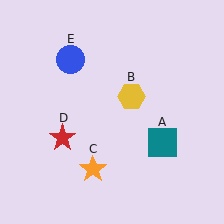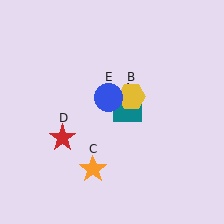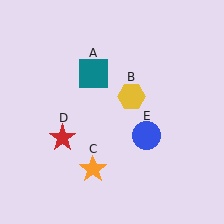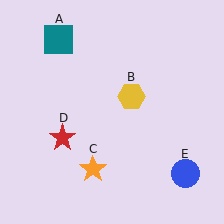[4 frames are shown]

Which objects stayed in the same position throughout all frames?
Yellow hexagon (object B) and orange star (object C) and red star (object D) remained stationary.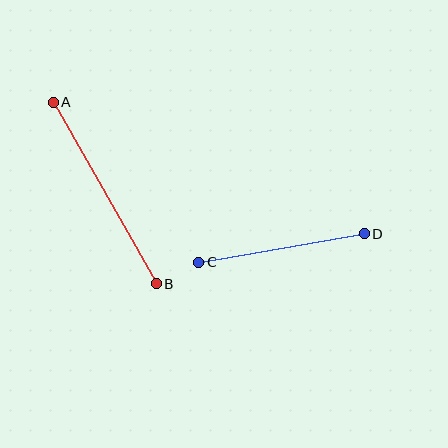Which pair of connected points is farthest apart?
Points A and B are farthest apart.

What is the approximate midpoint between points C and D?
The midpoint is at approximately (282, 248) pixels.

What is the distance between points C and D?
The distance is approximately 168 pixels.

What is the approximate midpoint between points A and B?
The midpoint is at approximately (105, 193) pixels.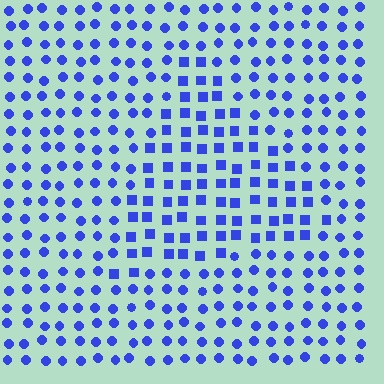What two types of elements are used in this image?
The image uses squares inside the triangle region and circles outside it.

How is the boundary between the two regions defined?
The boundary is defined by a change in element shape: squares inside vs. circles outside. All elements share the same color and spacing.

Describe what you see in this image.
The image is filled with small blue elements arranged in a uniform grid. A triangle-shaped region contains squares, while the surrounding area contains circles. The boundary is defined purely by the change in element shape.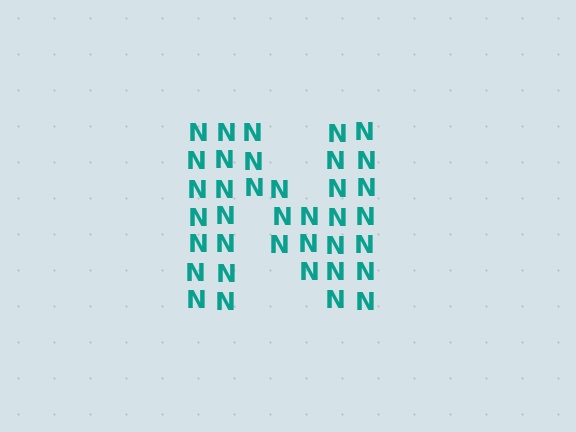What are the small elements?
The small elements are letter N's.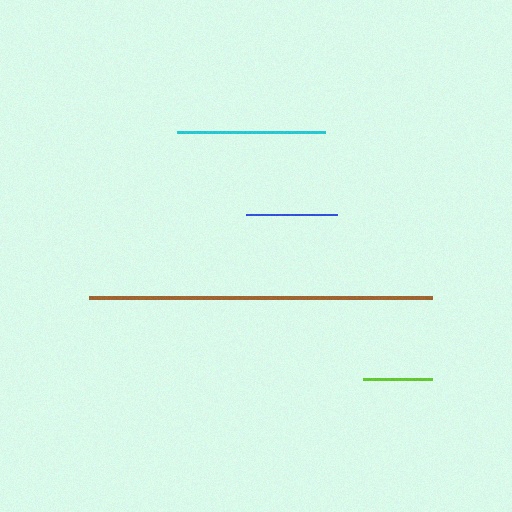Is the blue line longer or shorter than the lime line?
The blue line is longer than the lime line.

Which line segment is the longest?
The brown line is the longest at approximately 343 pixels.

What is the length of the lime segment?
The lime segment is approximately 69 pixels long.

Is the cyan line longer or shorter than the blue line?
The cyan line is longer than the blue line.